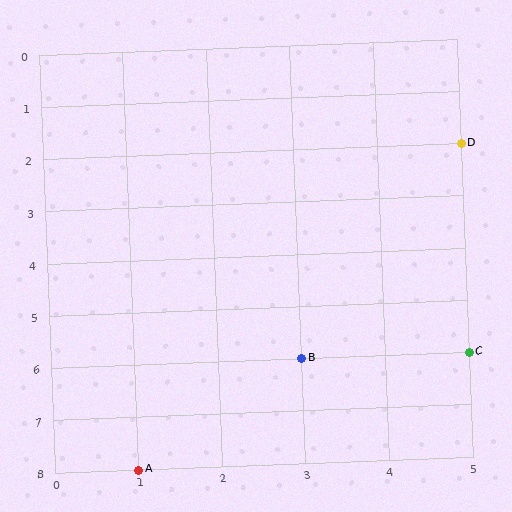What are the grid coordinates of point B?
Point B is at grid coordinates (3, 6).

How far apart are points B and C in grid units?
Points B and C are 2 columns apart.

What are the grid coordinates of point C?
Point C is at grid coordinates (5, 6).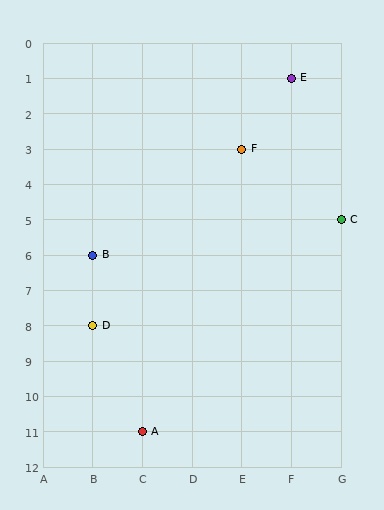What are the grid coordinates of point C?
Point C is at grid coordinates (G, 5).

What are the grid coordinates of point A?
Point A is at grid coordinates (C, 11).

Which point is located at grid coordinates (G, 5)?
Point C is at (G, 5).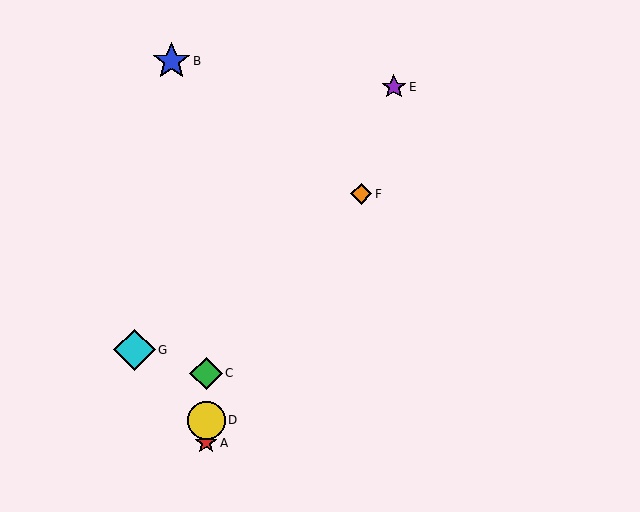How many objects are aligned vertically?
3 objects (A, C, D) are aligned vertically.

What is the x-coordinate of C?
Object C is at x≈206.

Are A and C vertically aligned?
Yes, both are at x≈206.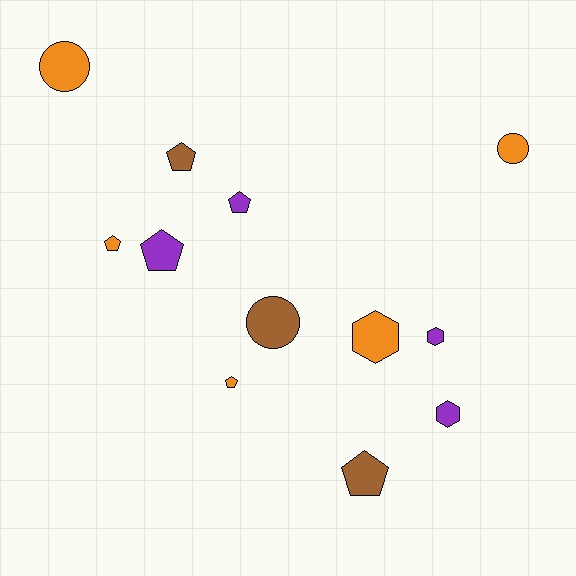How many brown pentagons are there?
There are 2 brown pentagons.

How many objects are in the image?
There are 12 objects.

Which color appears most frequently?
Orange, with 5 objects.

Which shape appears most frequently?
Pentagon, with 6 objects.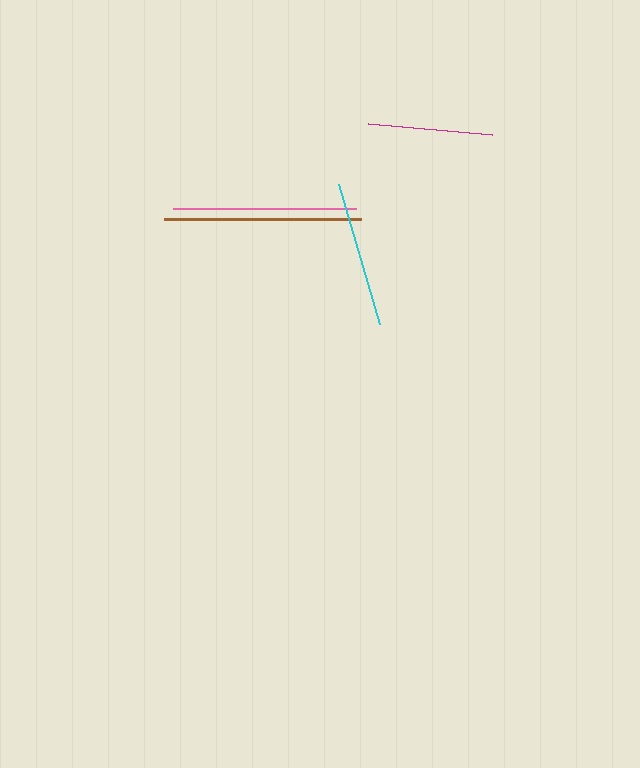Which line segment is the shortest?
The magenta line is the shortest at approximately 124 pixels.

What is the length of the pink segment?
The pink segment is approximately 183 pixels long.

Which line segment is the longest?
The brown line is the longest at approximately 197 pixels.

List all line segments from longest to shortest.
From longest to shortest: brown, pink, cyan, magenta.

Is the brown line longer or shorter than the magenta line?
The brown line is longer than the magenta line.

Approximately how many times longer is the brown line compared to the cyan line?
The brown line is approximately 1.4 times the length of the cyan line.